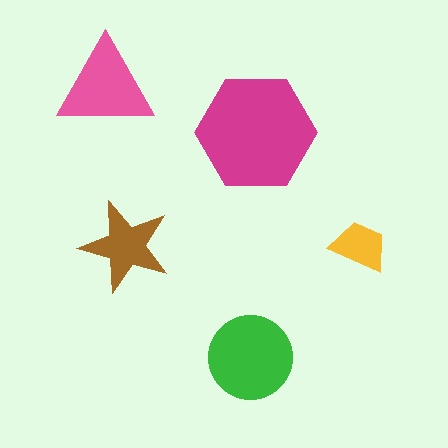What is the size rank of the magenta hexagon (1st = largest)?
1st.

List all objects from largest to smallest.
The magenta hexagon, the green circle, the pink triangle, the brown star, the yellow trapezoid.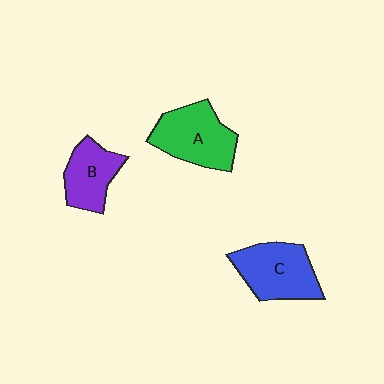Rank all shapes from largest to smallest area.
From largest to smallest: A (green), C (blue), B (purple).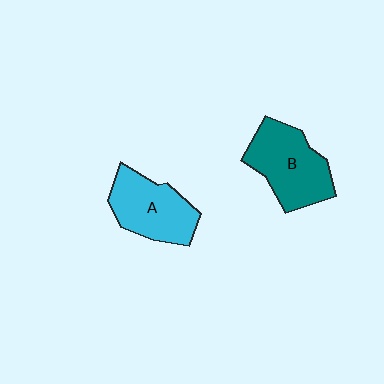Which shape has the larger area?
Shape B (teal).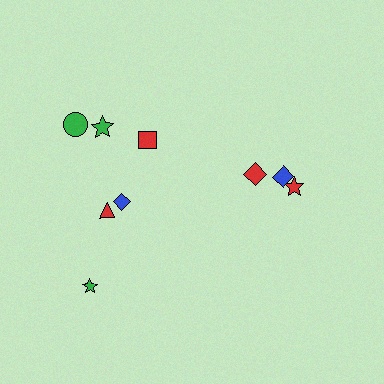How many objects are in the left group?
There are 6 objects.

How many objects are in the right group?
There are 3 objects.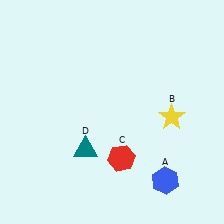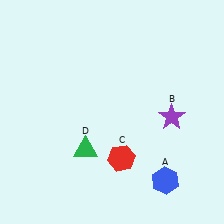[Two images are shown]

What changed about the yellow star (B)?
In Image 1, B is yellow. In Image 2, it changed to purple.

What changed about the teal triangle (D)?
In Image 1, D is teal. In Image 2, it changed to green.